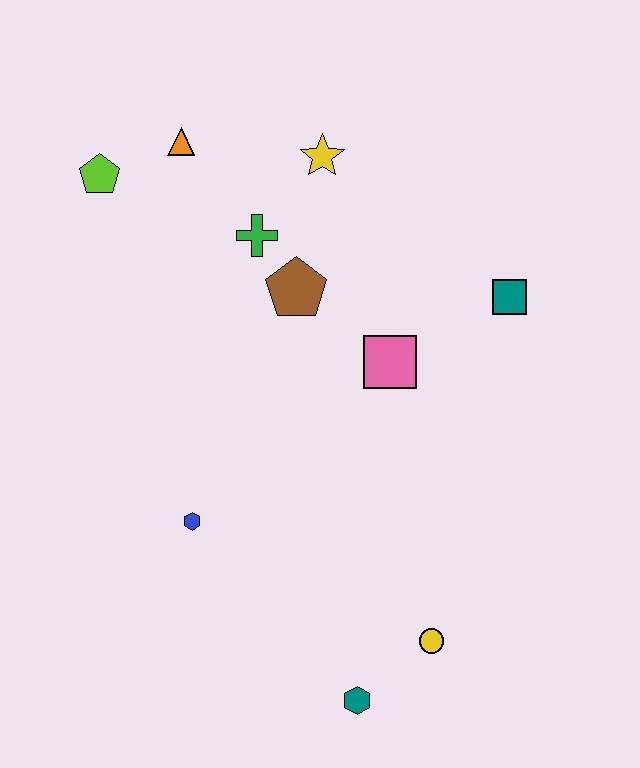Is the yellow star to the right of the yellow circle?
No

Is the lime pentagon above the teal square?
Yes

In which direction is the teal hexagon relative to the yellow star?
The teal hexagon is below the yellow star.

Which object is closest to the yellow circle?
The teal hexagon is closest to the yellow circle.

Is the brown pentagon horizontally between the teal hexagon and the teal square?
No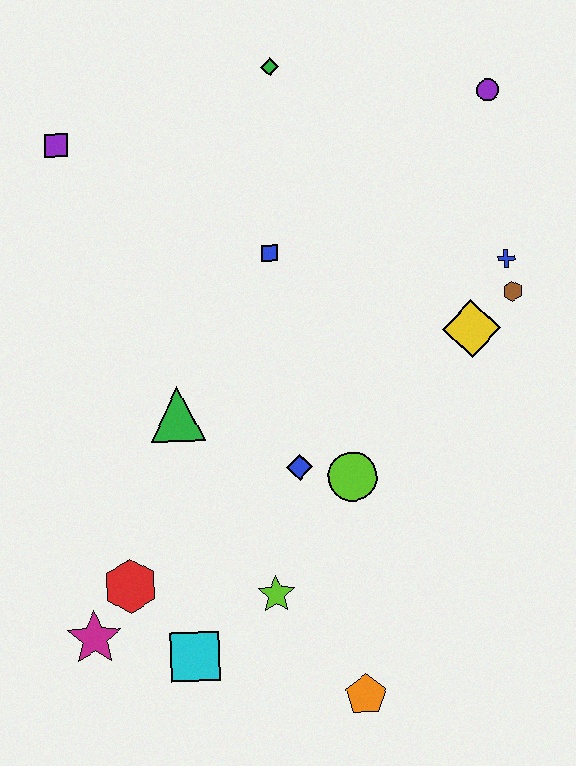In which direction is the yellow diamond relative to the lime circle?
The yellow diamond is above the lime circle.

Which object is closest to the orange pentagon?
The lime star is closest to the orange pentagon.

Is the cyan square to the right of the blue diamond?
No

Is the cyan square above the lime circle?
No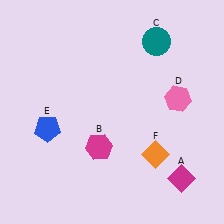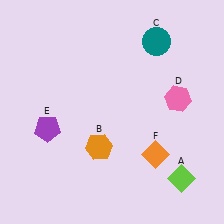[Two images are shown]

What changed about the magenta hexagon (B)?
In Image 1, B is magenta. In Image 2, it changed to orange.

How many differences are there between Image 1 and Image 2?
There are 3 differences between the two images.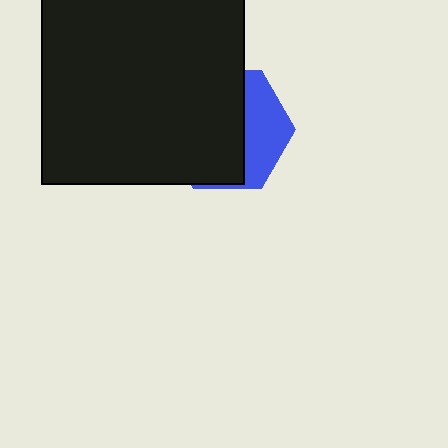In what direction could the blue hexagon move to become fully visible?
The blue hexagon could move right. That would shift it out from behind the black rectangle entirely.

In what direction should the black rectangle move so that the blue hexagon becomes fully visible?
The black rectangle should move left. That is the shortest direction to clear the overlap and leave the blue hexagon fully visible.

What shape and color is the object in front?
The object in front is a black rectangle.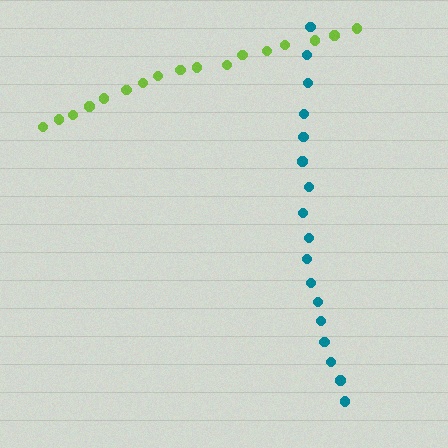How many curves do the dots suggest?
There are 2 distinct paths.